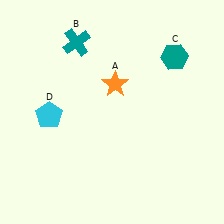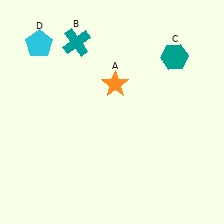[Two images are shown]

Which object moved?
The cyan pentagon (D) moved up.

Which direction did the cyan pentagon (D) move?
The cyan pentagon (D) moved up.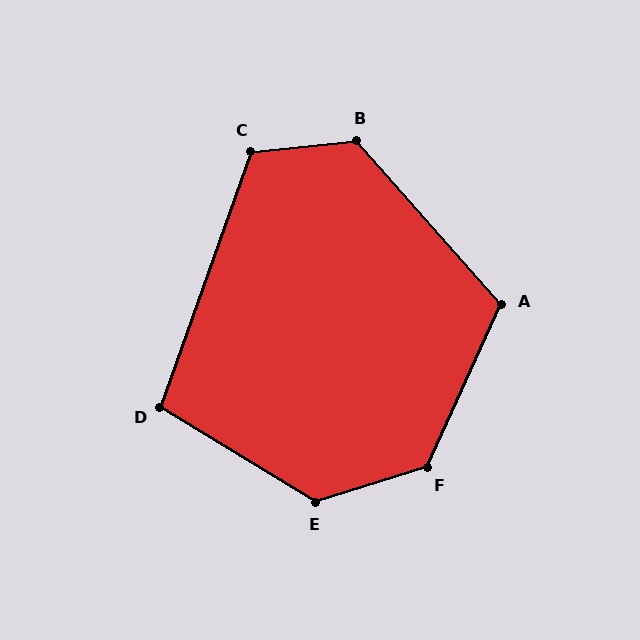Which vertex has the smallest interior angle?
D, at approximately 102 degrees.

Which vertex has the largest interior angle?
F, at approximately 132 degrees.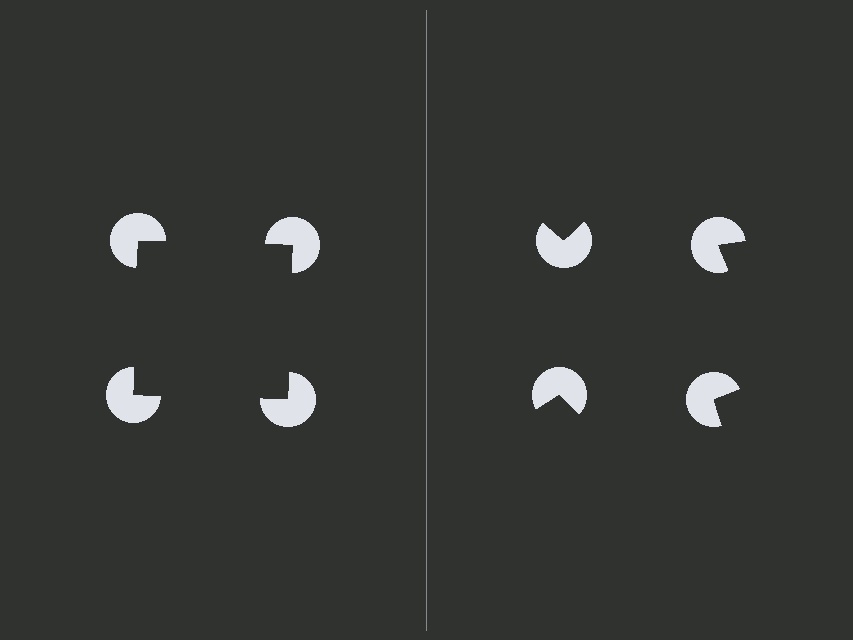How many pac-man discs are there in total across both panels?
8 — 4 on each side.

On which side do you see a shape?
An illusory square appears on the left side. On the right side the wedge cuts are rotated, so no coherent shape forms.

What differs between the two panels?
The pac-man discs are positioned identically on both sides; only the wedge orientations differ. On the left they align to a square; on the right they are misaligned.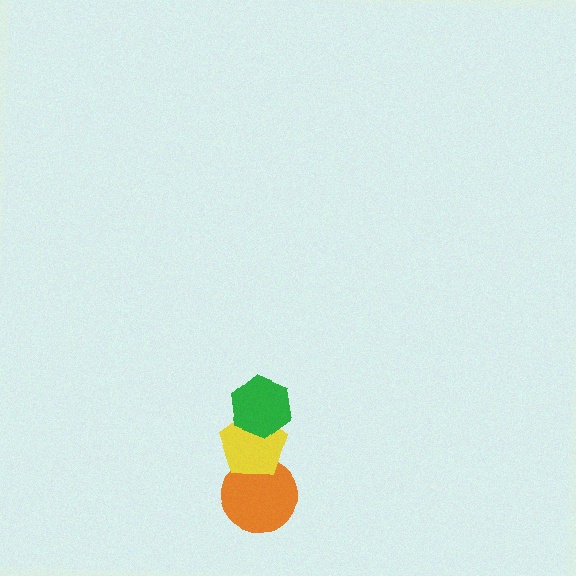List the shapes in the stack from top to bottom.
From top to bottom: the green hexagon, the yellow pentagon, the orange circle.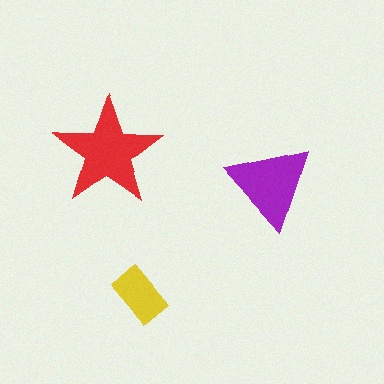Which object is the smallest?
The yellow rectangle.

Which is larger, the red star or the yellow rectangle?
The red star.